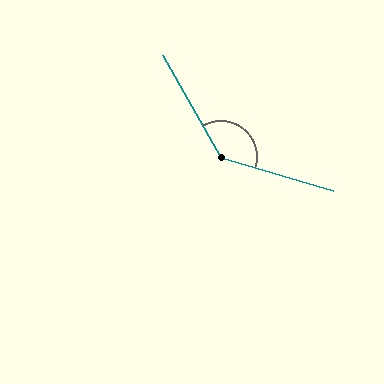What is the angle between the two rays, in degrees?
Approximately 136 degrees.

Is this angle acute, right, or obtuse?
It is obtuse.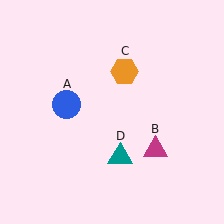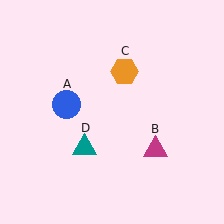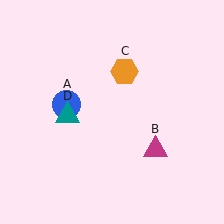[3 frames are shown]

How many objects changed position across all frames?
1 object changed position: teal triangle (object D).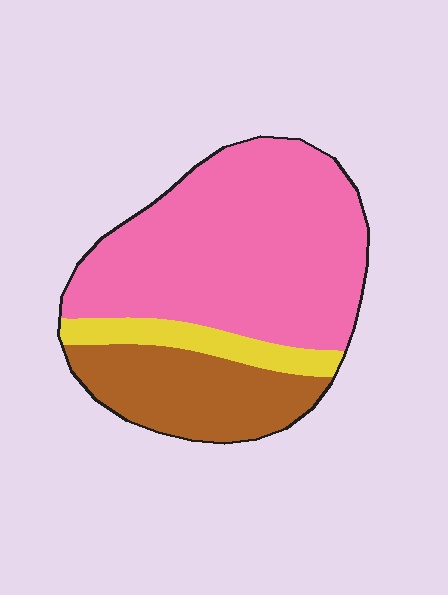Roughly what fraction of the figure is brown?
Brown takes up about one quarter (1/4) of the figure.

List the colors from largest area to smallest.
From largest to smallest: pink, brown, yellow.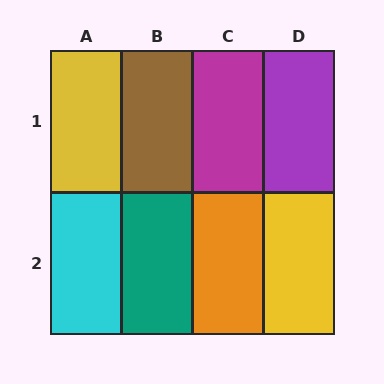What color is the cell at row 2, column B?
Teal.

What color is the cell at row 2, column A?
Cyan.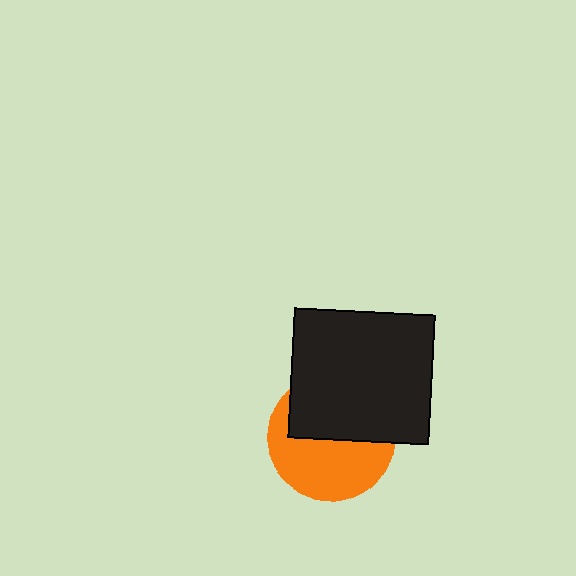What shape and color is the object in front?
The object in front is a black rectangle.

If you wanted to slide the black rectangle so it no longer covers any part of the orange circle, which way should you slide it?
Slide it up — that is the most direct way to separate the two shapes.